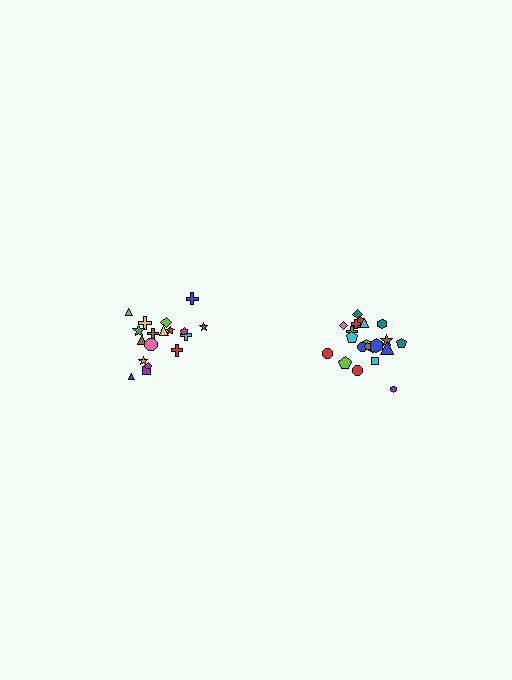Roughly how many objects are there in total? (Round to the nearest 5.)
Roughly 40 objects in total.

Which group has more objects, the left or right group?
The right group.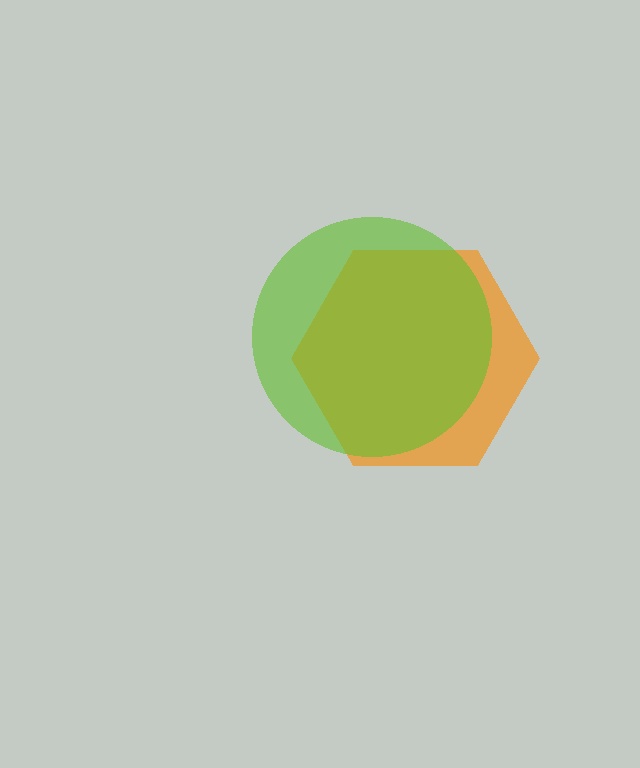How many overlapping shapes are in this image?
There are 2 overlapping shapes in the image.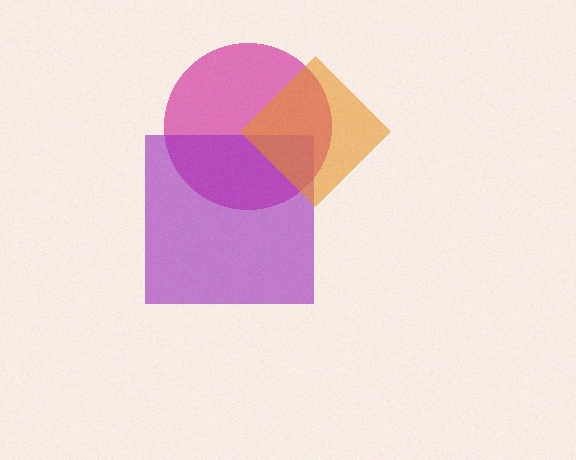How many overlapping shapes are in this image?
There are 3 overlapping shapes in the image.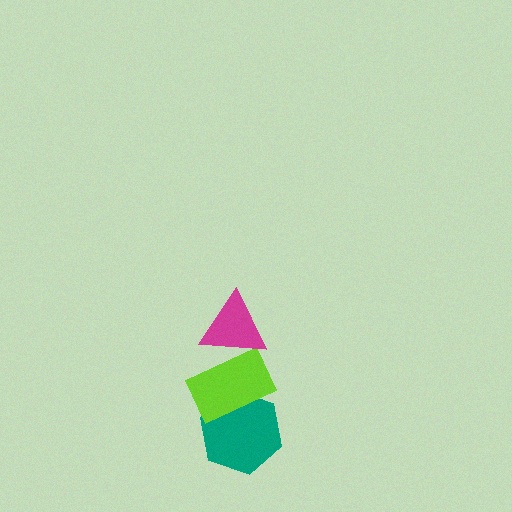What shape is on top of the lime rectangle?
The magenta triangle is on top of the lime rectangle.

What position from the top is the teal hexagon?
The teal hexagon is 3rd from the top.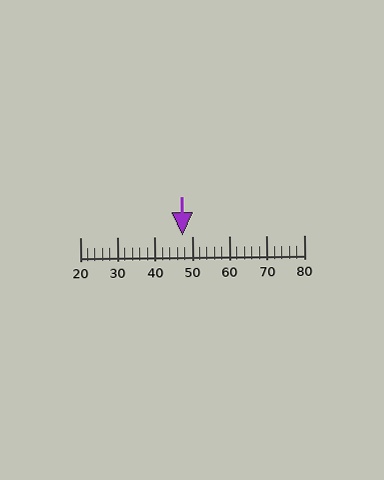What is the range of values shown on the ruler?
The ruler shows values from 20 to 80.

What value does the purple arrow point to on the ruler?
The purple arrow points to approximately 48.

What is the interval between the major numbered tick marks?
The major tick marks are spaced 10 units apart.